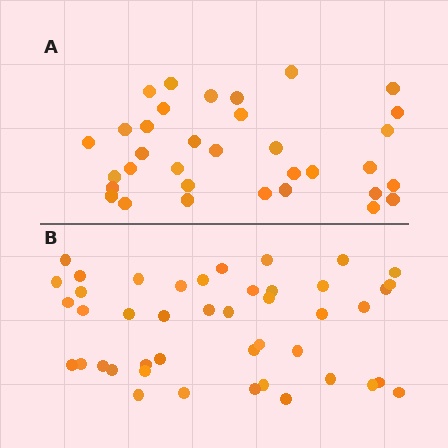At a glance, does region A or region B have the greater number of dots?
Region B (the bottom region) has more dots.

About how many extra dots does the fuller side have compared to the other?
Region B has roughly 10 or so more dots than region A.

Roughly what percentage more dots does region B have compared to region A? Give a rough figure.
About 30% more.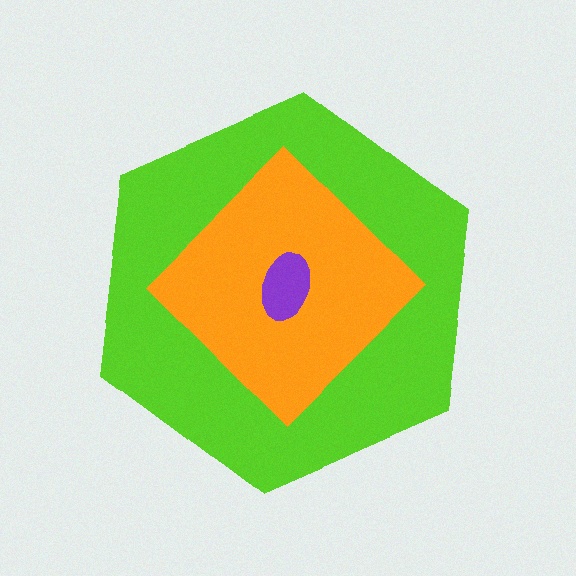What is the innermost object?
The purple ellipse.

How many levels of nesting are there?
3.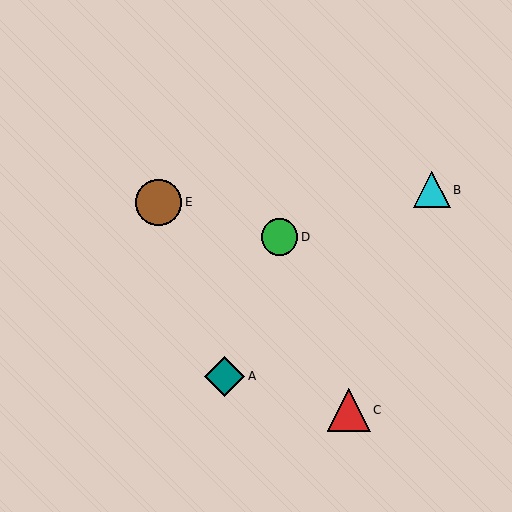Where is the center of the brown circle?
The center of the brown circle is at (159, 202).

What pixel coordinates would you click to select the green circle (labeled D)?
Click at (280, 237) to select the green circle D.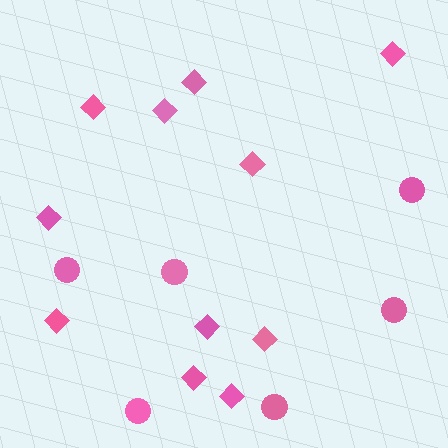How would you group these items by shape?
There are 2 groups: one group of circles (6) and one group of diamonds (11).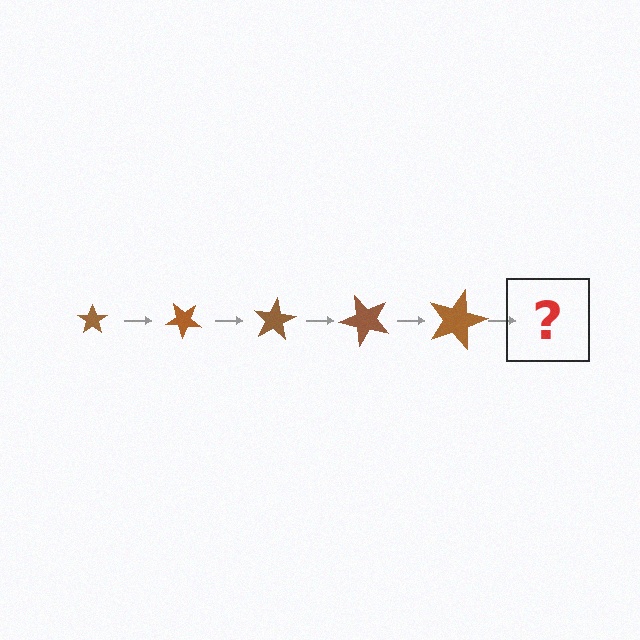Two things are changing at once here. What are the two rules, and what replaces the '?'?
The two rules are that the star grows larger each step and it rotates 40 degrees each step. The '?' should be a star, larger than the previous one and rotated 200 degrees from the start.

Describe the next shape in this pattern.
It should be a star, larger than the previous one and rotated 200 degrees from the start.